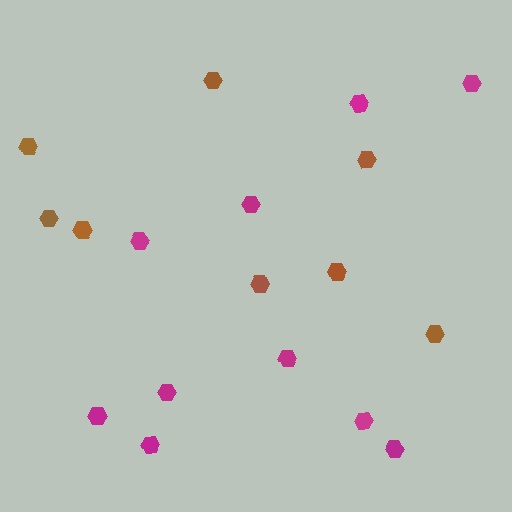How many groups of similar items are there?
There are 2 groups: one group of brown hexagons (8) and one group of magenta hexagons (10).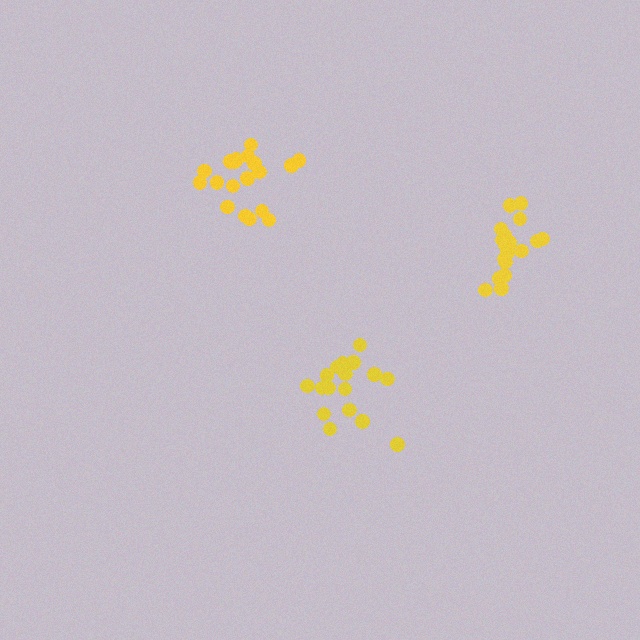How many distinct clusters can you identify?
There are 3 distinct clusters.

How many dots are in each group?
Group 1: 19 dots, Group 2: 17 dots, Group 3: 18 dots (54 total).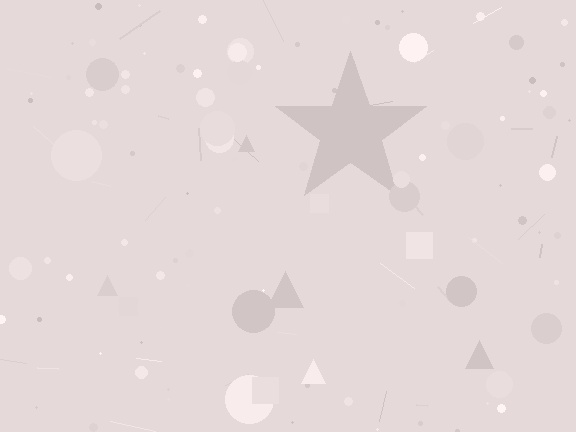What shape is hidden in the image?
A star is hidden in the image.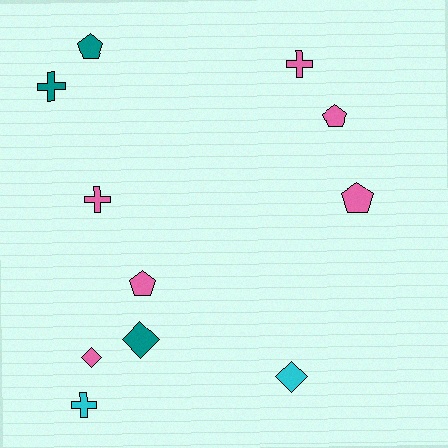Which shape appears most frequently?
Cross, with 4 objects.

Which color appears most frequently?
Pink, with 6 objects.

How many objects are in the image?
There are 11 objects.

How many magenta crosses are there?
There are no magenta crosses.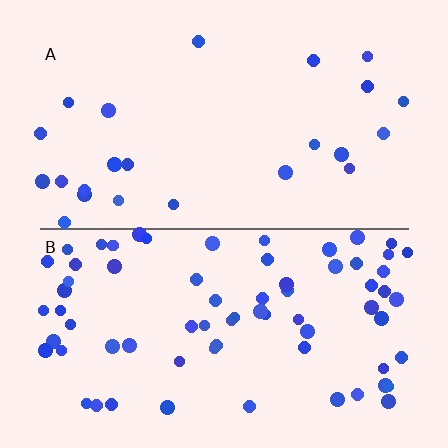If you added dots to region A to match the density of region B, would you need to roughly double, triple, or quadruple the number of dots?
Approximately triple.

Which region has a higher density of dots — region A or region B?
B (the bottom).